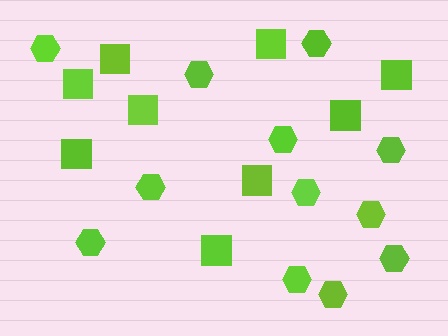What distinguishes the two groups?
There are 2 groups: one group of squares (9) and one group of hexagons (12).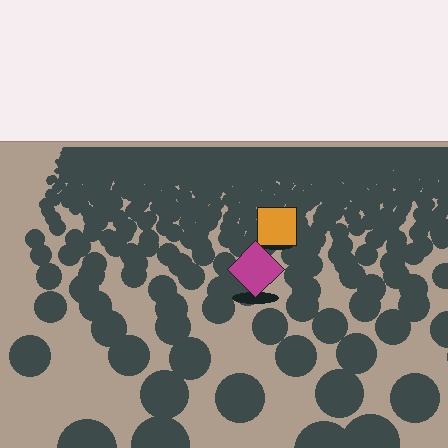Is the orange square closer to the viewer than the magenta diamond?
No. The magenta diamond is closer — you can tell from the texture gradient: the ground texture is coarser near it.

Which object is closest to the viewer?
The magenta diamond is closest. The texture marks near it are larger and more spread out.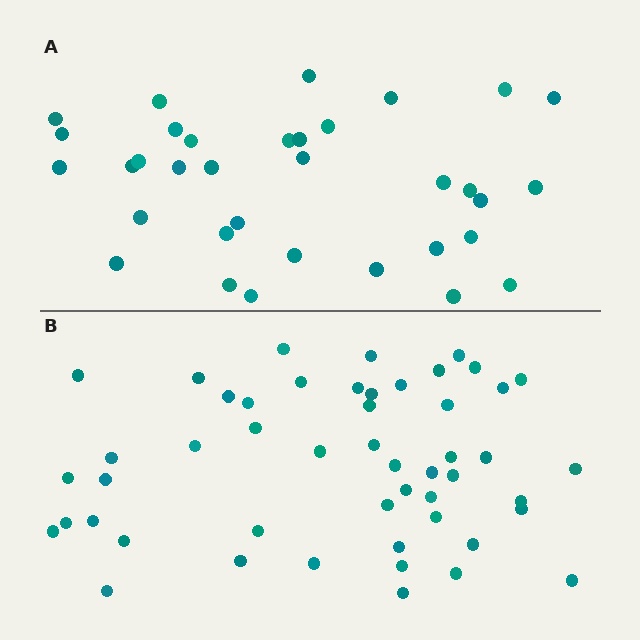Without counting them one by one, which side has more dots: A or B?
Region B (the bottom region) has more dots.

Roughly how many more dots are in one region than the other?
Region B has approximately 15 more dots than region A.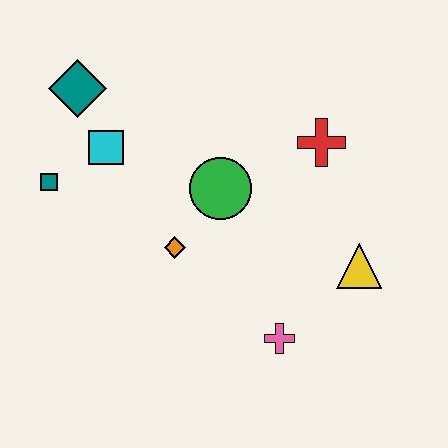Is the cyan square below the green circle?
No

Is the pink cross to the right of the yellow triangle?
No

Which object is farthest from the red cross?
The teal square is farthest from the red cross.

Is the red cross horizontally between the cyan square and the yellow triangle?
Yes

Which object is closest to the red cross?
The green circle is closest to the red cross.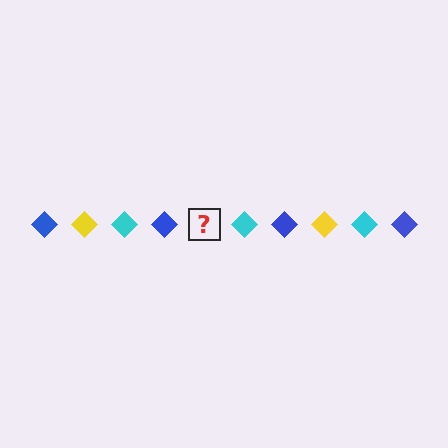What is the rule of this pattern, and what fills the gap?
The rule is that the pattern cycles through blue, yellow, cyan diamonds. The gap should be filled with a yellow diamond.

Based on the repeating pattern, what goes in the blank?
The blank should be a yellow diamond.